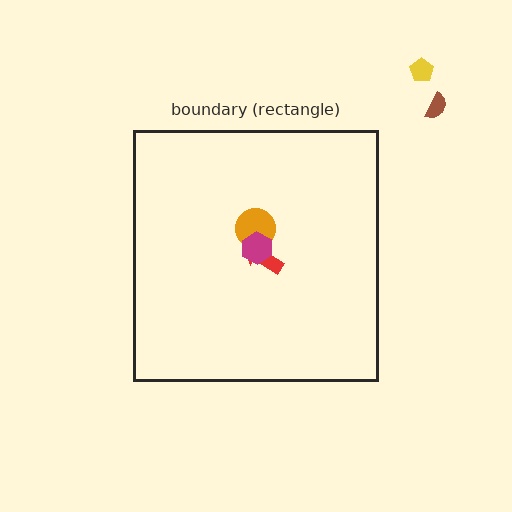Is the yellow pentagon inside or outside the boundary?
Outside.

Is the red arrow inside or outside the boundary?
Inside.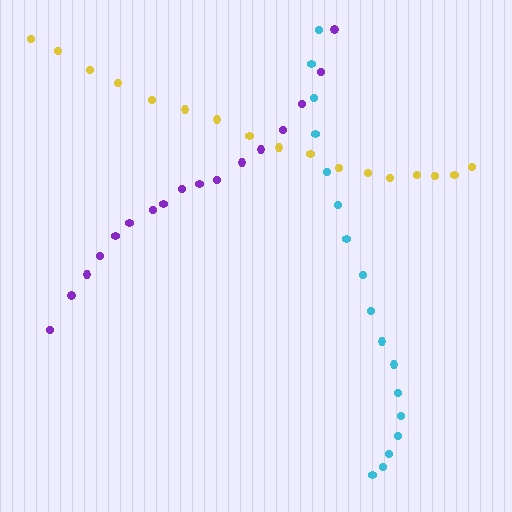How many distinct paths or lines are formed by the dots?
There are 3 distinct paths.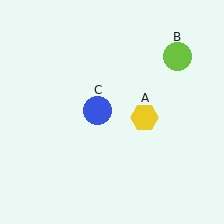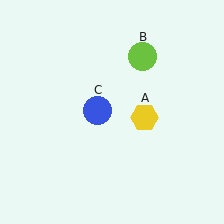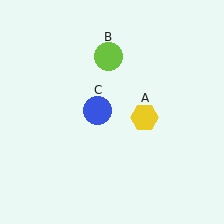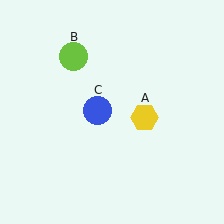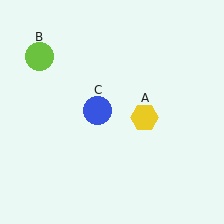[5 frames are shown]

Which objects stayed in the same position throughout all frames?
Yellow hexagon (object A) and blue circle (object C) remained stationary.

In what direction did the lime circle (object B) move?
The lime circle (object B) moved left.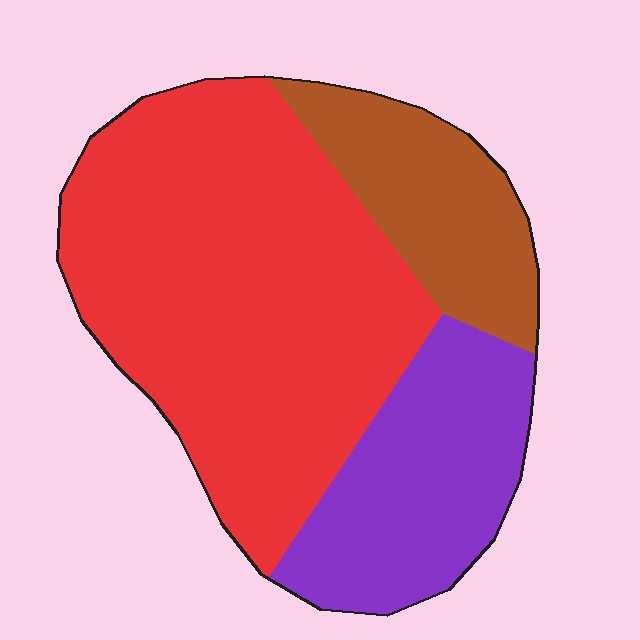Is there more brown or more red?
Red.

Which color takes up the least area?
Brown, at roughly 20%.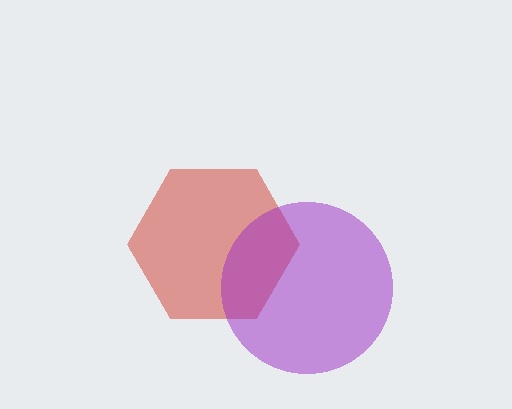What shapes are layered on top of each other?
The layered shapes are: a red hexagon, a purple circle.